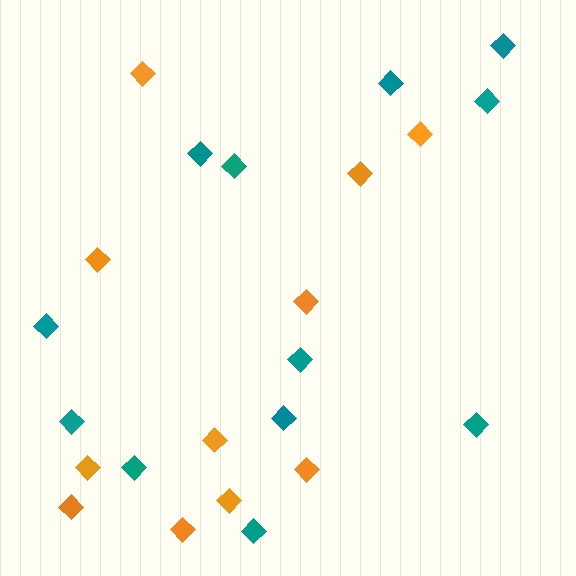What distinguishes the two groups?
There are 2 groups: one group of orange diamonds (11) and one group of teal diamonds (12).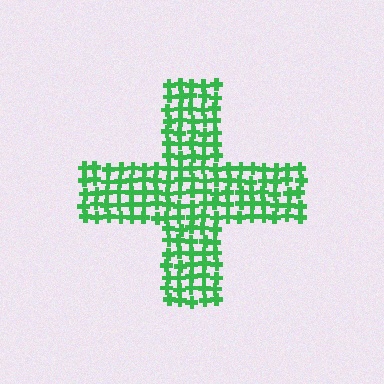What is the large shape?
The large shape is a cross.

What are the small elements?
The small elements are crosses.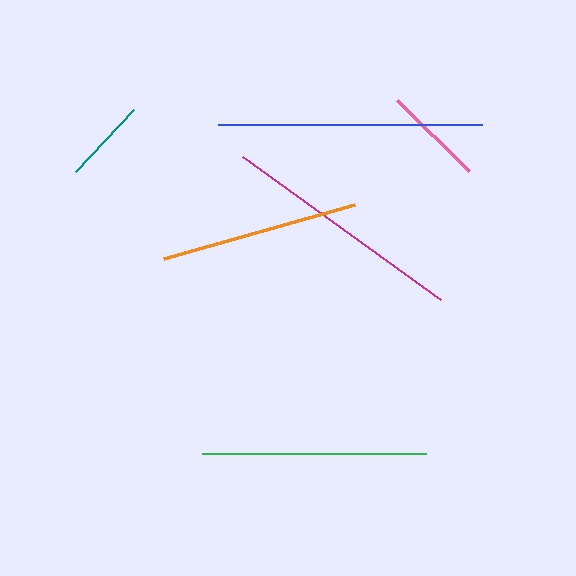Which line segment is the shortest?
The teal line is the shortest at approximately 84 pixels.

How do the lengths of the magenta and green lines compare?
The magenta and green lines are approximately the same length.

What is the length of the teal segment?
The teal segment is approximately 84 pixels long.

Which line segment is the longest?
The blue line is the longest at approximately 263 pixels.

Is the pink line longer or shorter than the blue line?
The blue line is longer than the pink line.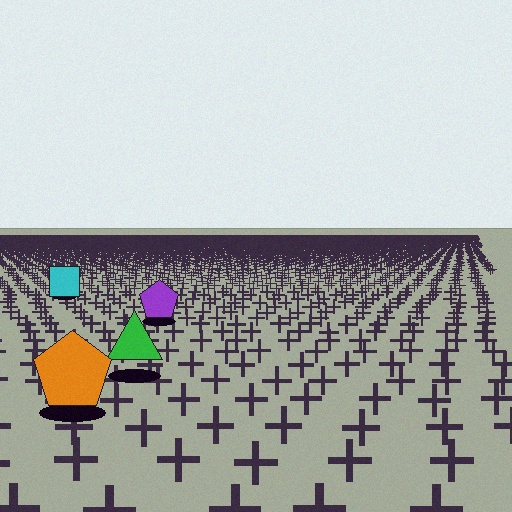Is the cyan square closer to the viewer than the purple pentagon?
No. The purple pentagon is closer — you can tell from the texture gradient: the ground texture is coarser near it.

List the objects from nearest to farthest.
From nearest to farthest: the orange pentagon, the green triangle, the purple pentagon, the cyan square.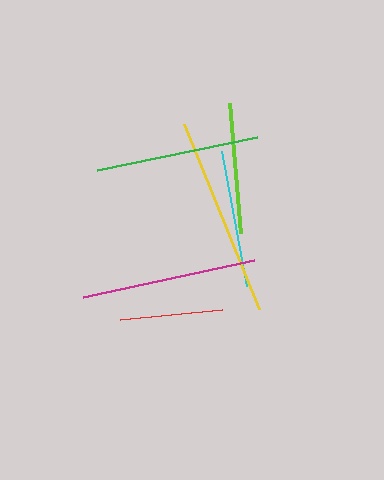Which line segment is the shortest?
The red line is the shortest at approximately 102 pixels.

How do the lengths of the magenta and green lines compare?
The magenta and green lines are approximately the same length.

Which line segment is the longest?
The yellow line is the longest at approximately 200 pixels.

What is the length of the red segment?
The red segment is approximately 102 pixels long.